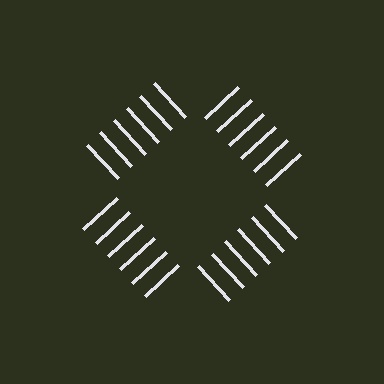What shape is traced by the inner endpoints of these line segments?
An illusory square — the line segments terminate on its edges but no continuous stroke is drawn.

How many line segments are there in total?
24 — 6 along each of the 4 edges.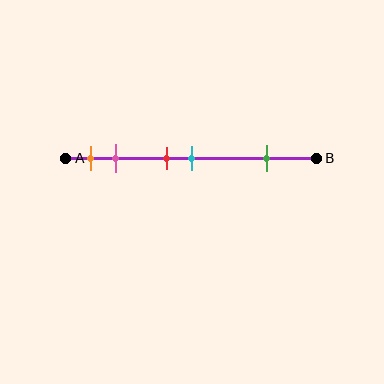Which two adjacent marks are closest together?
The red and cyan marks are the closest adjacent pair.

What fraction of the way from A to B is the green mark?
The green mark is approximately 80% (0.8) of the way from A to B.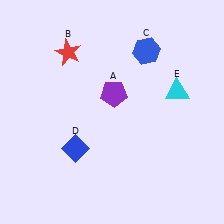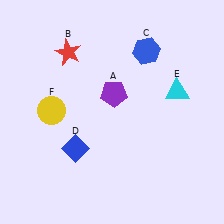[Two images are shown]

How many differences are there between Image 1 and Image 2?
There is 1 difference between the two images.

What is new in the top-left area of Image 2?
A yellow circle (F) was added in the top-left area of Image 2.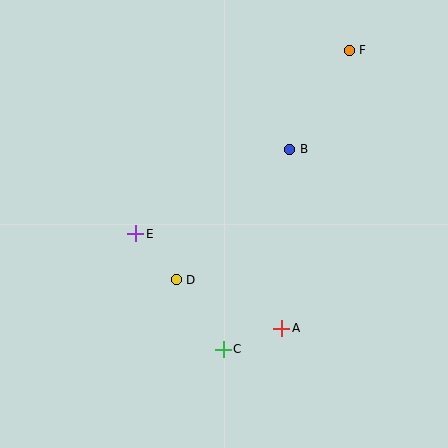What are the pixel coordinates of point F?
Point F is at (349, 50).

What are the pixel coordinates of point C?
Point C is at (223, 349).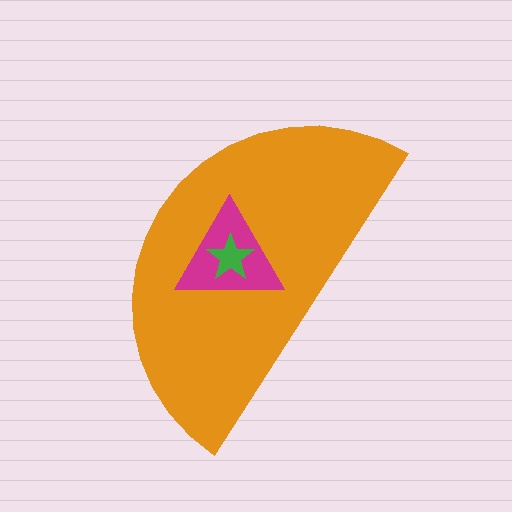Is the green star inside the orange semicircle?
Yes.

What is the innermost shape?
The green star.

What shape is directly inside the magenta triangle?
The green star.